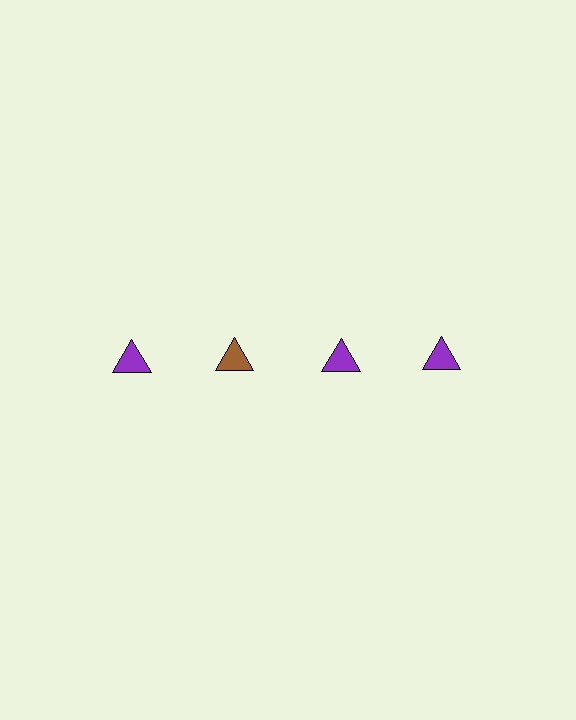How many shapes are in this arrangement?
There are 4 shapes arranged in a grid pattern.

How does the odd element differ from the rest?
It has a different color: brown instead of purple.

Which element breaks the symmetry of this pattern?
The brown triangle in the top row, second from left column breaks the symmetry. All other shapes are purple triangles.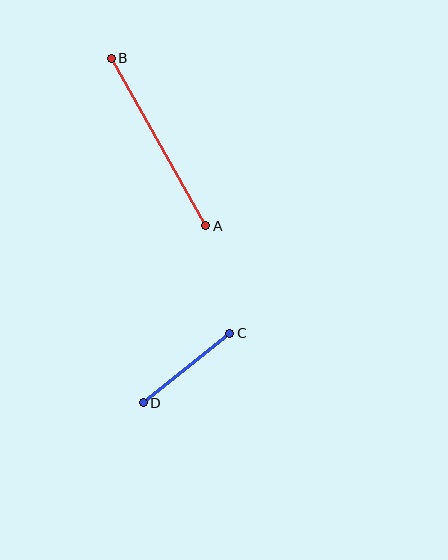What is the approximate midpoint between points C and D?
The midpoint is at approximately (186, 368) pixels.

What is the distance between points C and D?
The distance is approximately 111 pixels.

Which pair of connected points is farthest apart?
Points A and B are farthest apart.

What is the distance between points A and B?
The distance is approximately 192 pixels.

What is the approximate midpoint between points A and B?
The midpoint is at approximately (159, 142) pixels.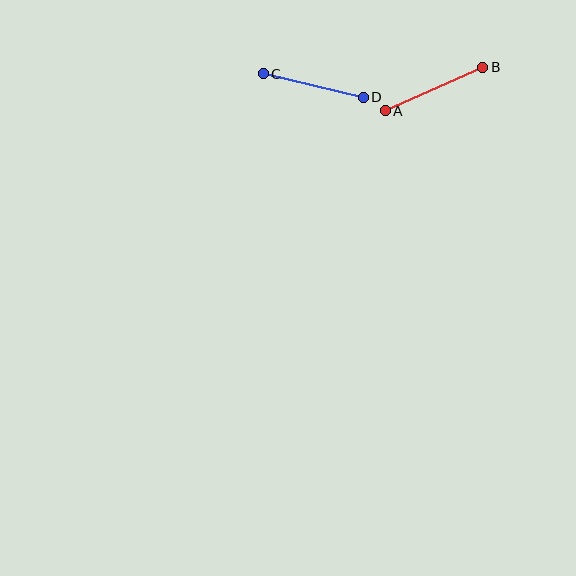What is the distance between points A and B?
The distance is approximately 107 pixels.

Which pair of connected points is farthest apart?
Points A and B are farthest apart.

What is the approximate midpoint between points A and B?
The midpoint is at approximately (434, 89) pixels.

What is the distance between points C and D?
The distance is approximately 103 pixels.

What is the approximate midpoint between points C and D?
The midpoint is at approximately (313, 86) pixels.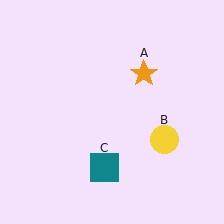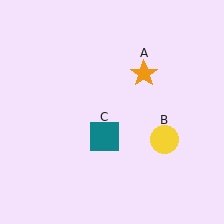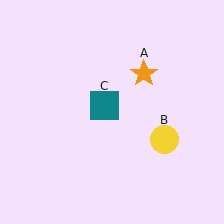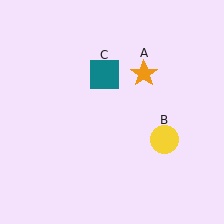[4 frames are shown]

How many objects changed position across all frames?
1 object changed position: teal square (object C).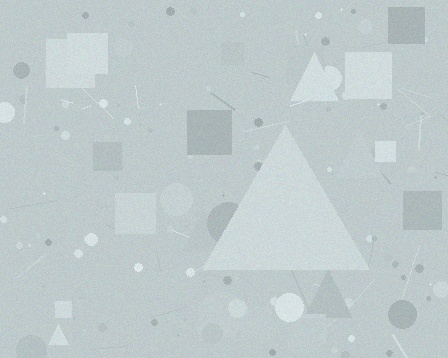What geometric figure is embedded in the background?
A triangle is embedded in the background.